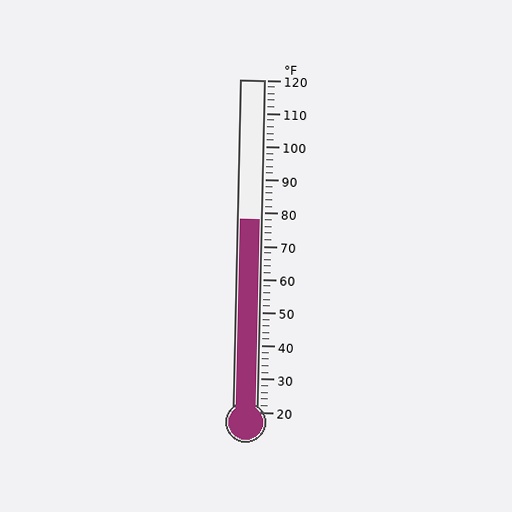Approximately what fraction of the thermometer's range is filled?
The thermometer is filled to approximately 60% of its range.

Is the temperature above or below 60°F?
The temperature is above 60°F.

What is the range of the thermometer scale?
The thermometer scale ranges from 20°F to 120°F.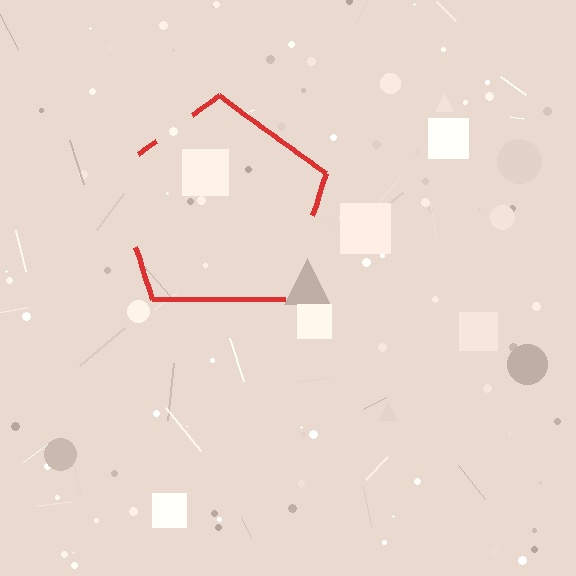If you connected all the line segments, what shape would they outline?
They would outline a pentagon.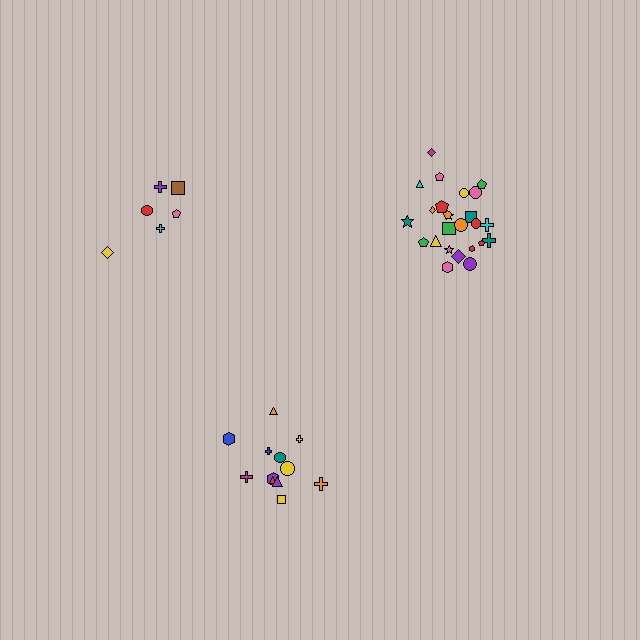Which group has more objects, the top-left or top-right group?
The top-right group.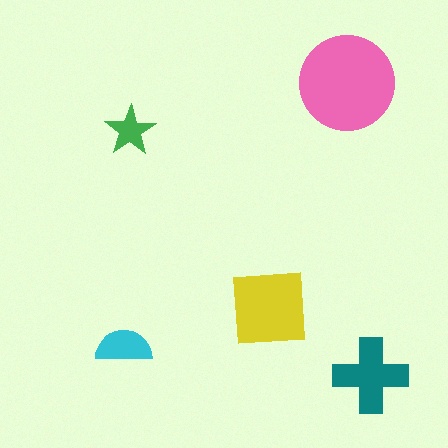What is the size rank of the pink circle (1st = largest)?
1st.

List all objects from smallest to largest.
The green star, the cyan semicircle, the teal cross, the yellow square, the pink circle.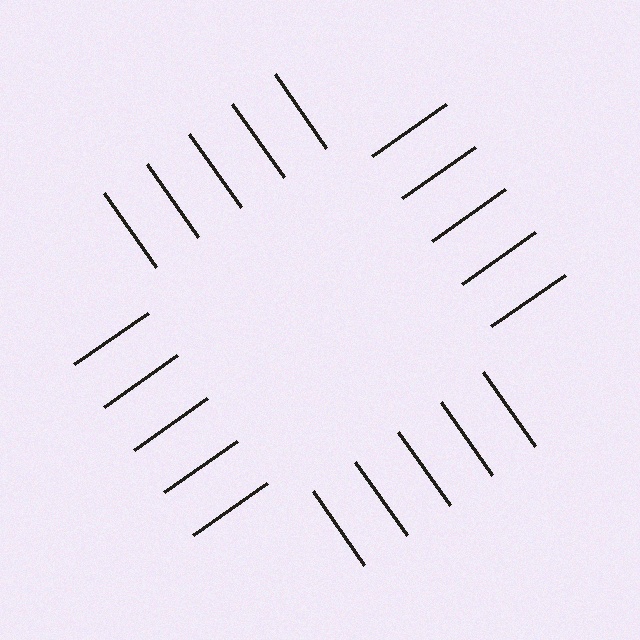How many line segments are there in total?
20 — 5 along each of the 4 edges.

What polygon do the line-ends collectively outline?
An illusory square — the line segments terminate on its edges but no continuous stroke is drawn.